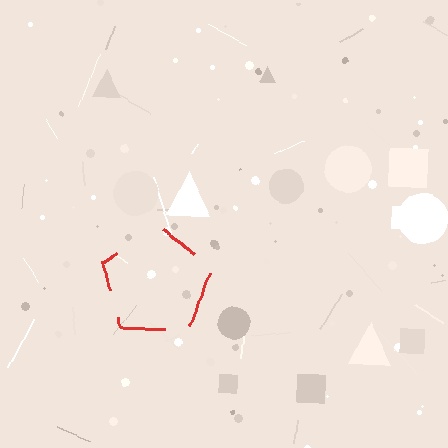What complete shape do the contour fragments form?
The contour fragments form a pentagon.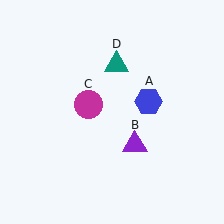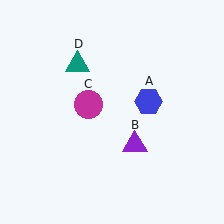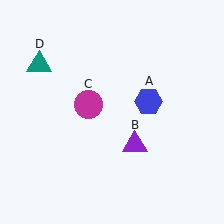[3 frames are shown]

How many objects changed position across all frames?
1 object changed position: teal triangle (object D).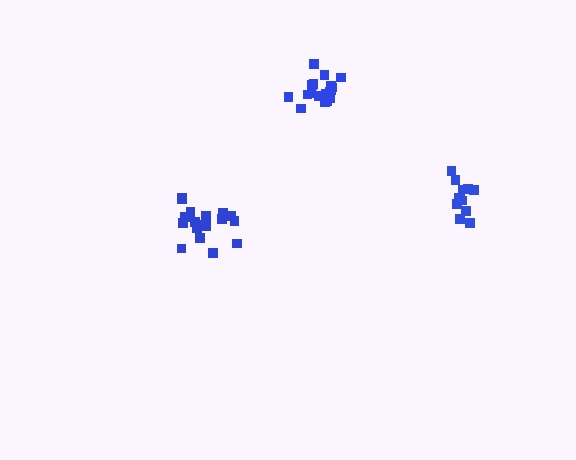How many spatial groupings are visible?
There are 3 spatial groupings.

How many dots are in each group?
Group 1: 13 dots, Group 2: 18 dots, Group 3: 18 dots (49 total).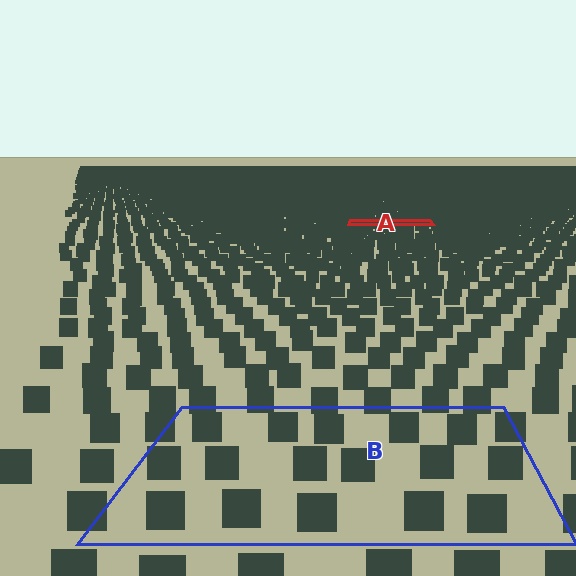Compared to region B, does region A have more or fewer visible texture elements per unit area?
Region A has more texture elements per unit area — they are packed more densely because it is farther away.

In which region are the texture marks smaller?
The texture marks are smaller in region A, because it is farther away.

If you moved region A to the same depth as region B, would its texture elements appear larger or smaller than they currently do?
They would appear larger. At a closer depth, the same texture elements are projected at a bigger on-screen size.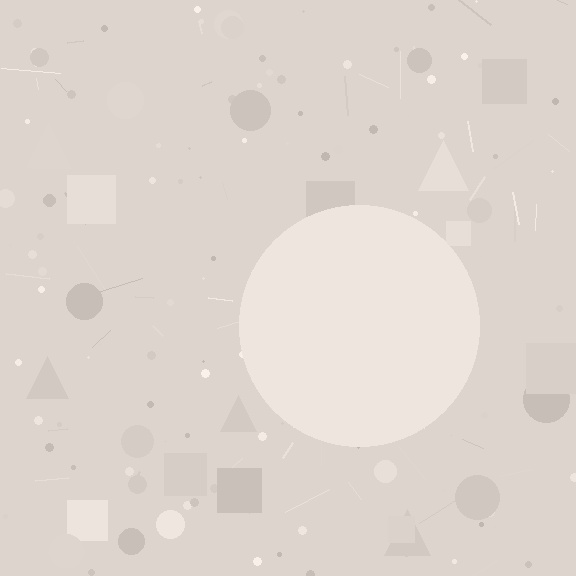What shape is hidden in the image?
A circle is hidden in the image.